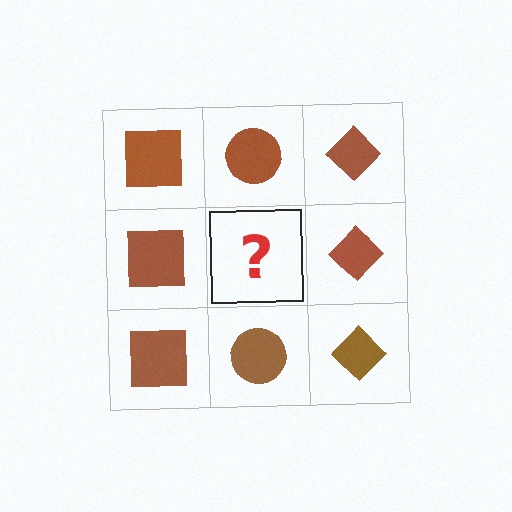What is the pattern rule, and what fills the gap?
The rule is that each column has a consistent shape. The gap should be filled with a brown circle.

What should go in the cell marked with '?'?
The missing cell should contain a brown circle.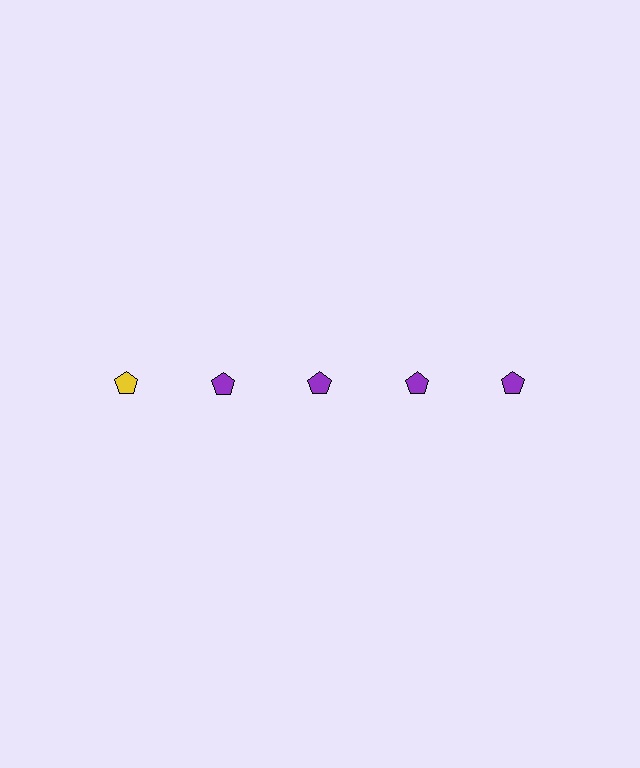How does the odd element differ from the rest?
It has a different color: yellow instead of purple.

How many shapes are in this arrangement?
There are 5 shapes arranged in a grid pattern.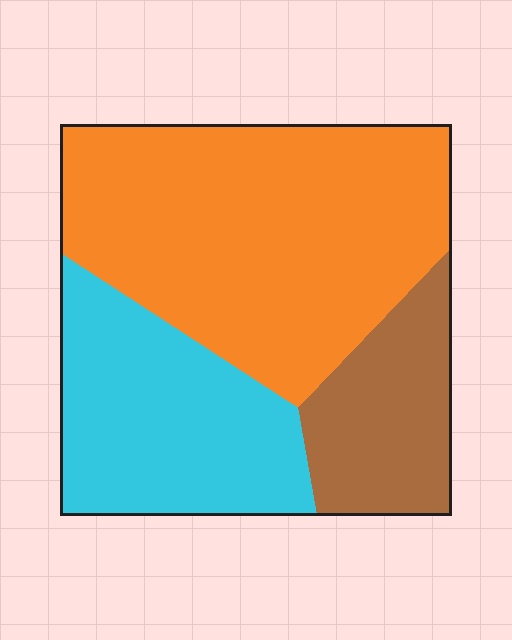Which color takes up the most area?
Orange, at roughly 50%.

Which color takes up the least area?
Brown, at roughly 20%.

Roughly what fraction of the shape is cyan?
Cyan covers 29% of the shape.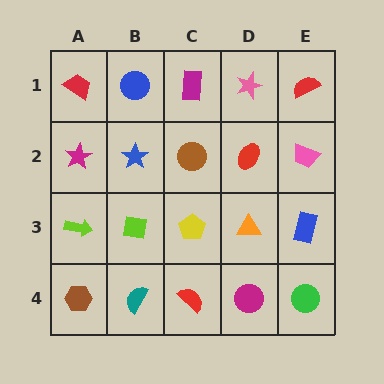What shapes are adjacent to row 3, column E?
A pink trapezoid (row 2, column E), a green circle (row 4, column E), an orange triangle (row 3, column D).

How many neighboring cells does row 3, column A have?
3.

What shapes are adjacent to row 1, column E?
A pink trapezoid (row 2, column E), a pink star (row 1, column D).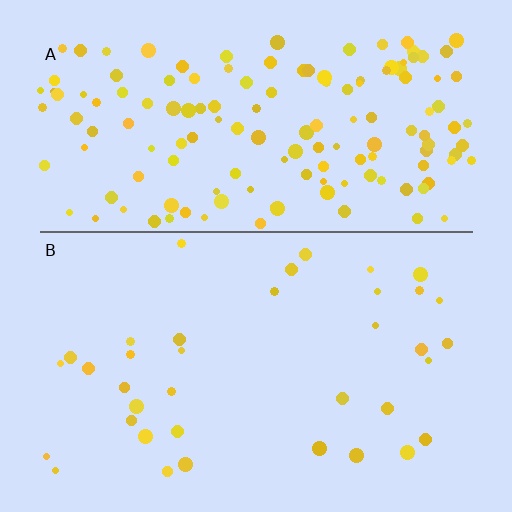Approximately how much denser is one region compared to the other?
Approximately 4.1× — region A over region B.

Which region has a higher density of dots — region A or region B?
A (the top).